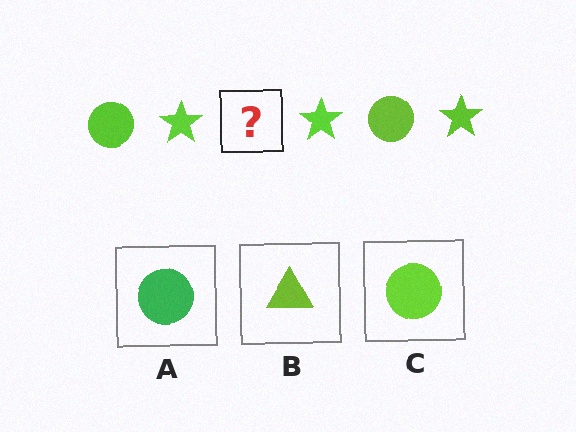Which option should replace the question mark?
Option C.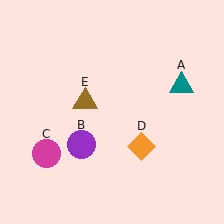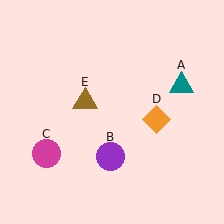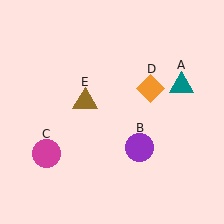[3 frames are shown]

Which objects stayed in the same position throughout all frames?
Teal triangle (object A) and magenta circle (object C) and brown triangle (object E) remained stationary.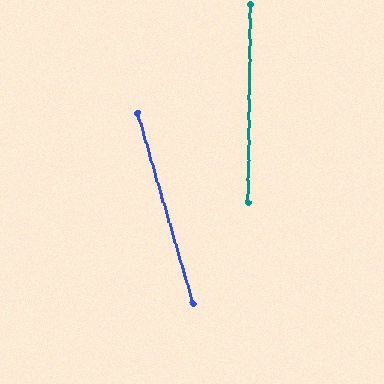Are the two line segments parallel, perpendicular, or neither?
Neither parallel nor perpendicular — they differ by about 17°.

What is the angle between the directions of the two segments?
Approximately 17 degrees.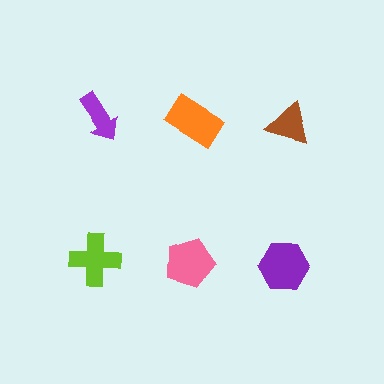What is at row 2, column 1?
A lime cross.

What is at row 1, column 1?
A purple arrow.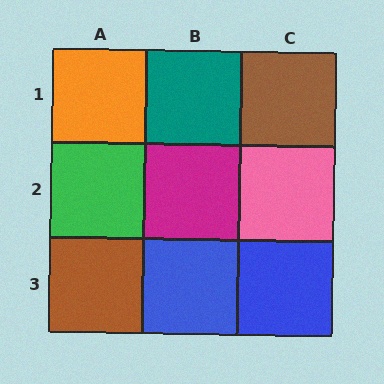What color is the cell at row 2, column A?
Green.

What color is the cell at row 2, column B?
Magenta.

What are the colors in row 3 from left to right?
Brown, blue, blue.